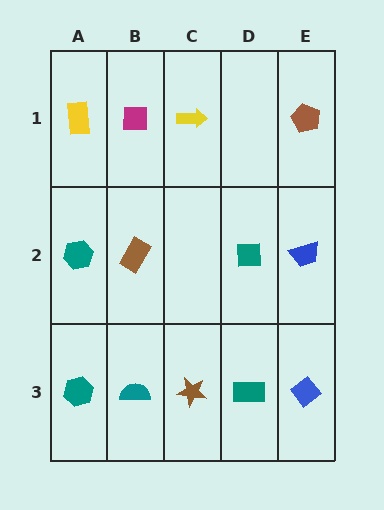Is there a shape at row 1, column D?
No, that cell is empty.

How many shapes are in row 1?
4 shapes.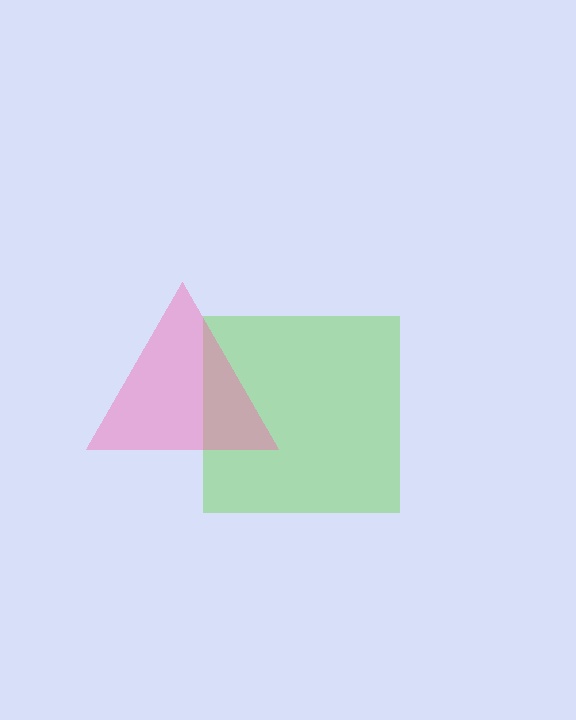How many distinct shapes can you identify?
There are 2 distinct shapes: a lime square, a pink triangle.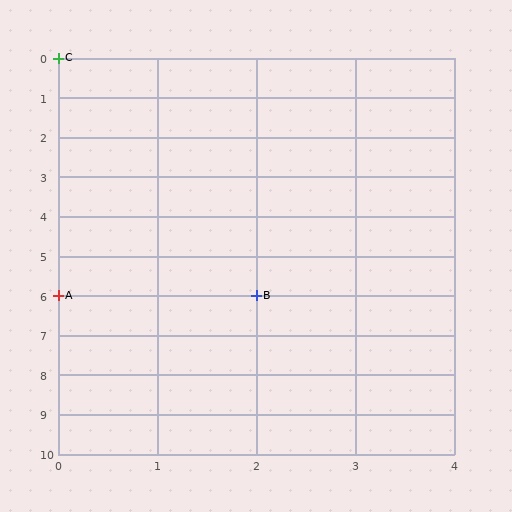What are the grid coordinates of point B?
Point B is at grid coordinates (2, 6).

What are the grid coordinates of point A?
Point A is at grid coordinates (0, 6).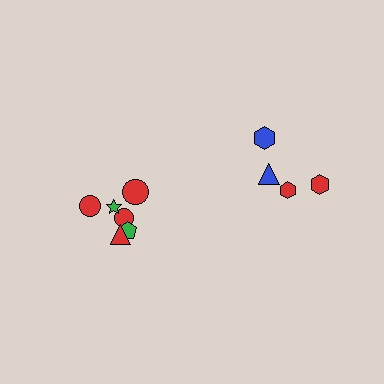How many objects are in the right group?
There are 4 objects.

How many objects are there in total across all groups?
There are 10 objects.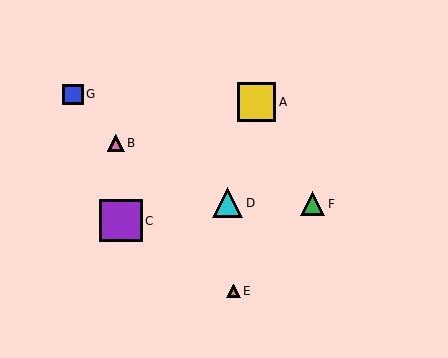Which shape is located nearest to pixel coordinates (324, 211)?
The green triangle (labeled F) at (313, 204) is nearest to that location.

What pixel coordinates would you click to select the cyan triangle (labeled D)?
Click at (228, 203) to select the cyan triangle D.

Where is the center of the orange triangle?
The center of the orange triangle is at (233, 291).